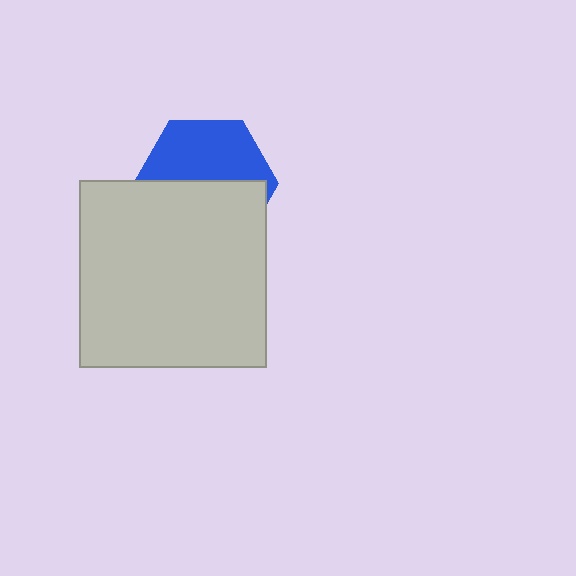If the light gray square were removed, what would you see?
You would see the complete blue hexagon.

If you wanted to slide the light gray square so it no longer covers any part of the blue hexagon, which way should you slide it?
Slide it down — that is the most direct way to separate the two shapes.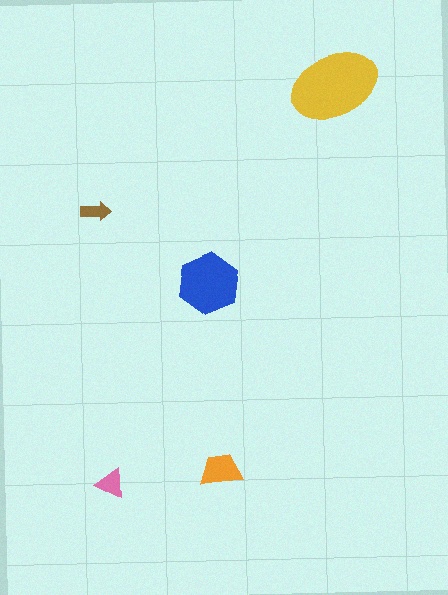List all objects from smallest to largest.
The brown arrow, the pink triangle, the orange trapezoid, the blue hexagon, the yellow ellipse.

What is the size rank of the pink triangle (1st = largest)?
4th.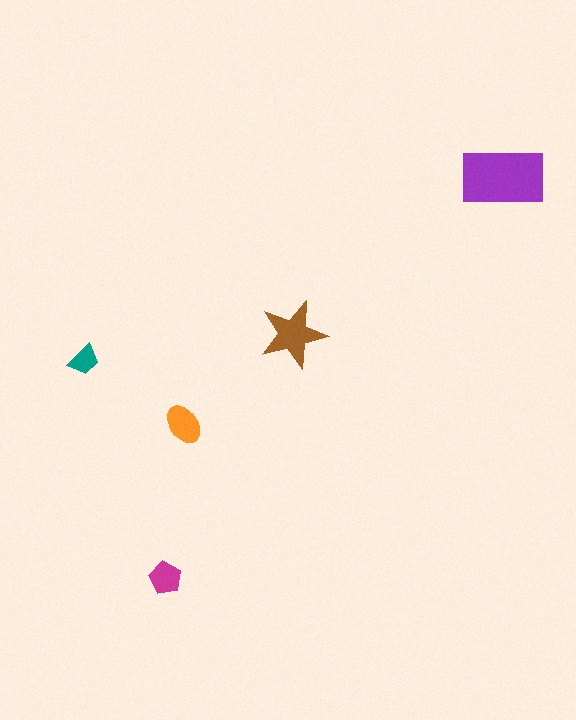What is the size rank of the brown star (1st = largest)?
2nd.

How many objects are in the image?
There are 5 objects in the image.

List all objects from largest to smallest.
The purple rectangle, the brown star, the orange ellipse, the magenta pentagon, the teal trapezoid.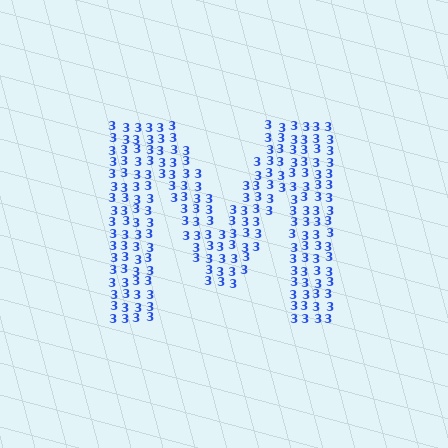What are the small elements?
The small elements are digit 3's.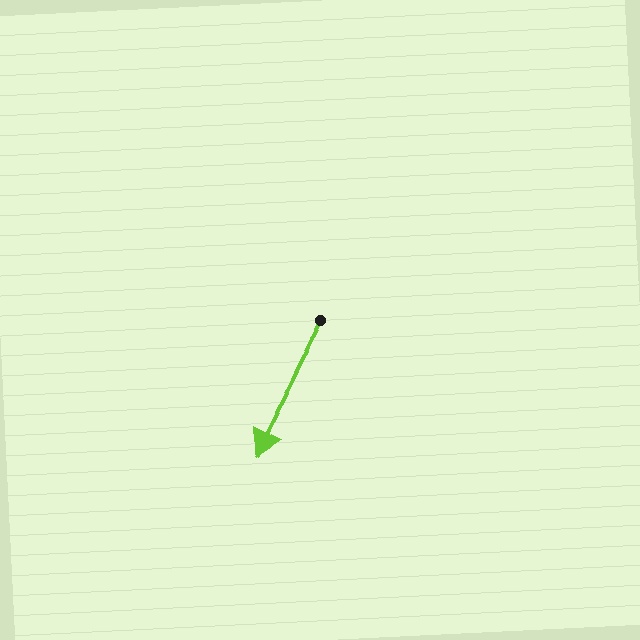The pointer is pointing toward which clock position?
Roughly 7 o'clock.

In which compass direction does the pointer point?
Southwest.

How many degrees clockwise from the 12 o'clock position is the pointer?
Approximately 208 degrees.